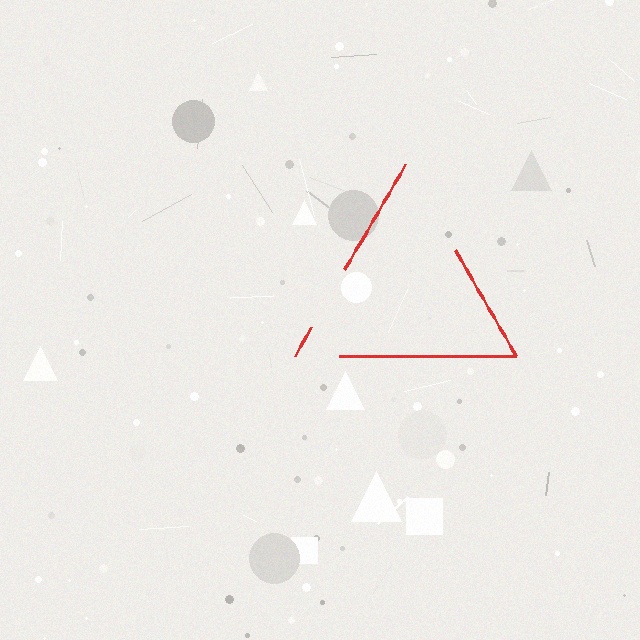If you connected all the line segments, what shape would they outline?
They would outline a triangle.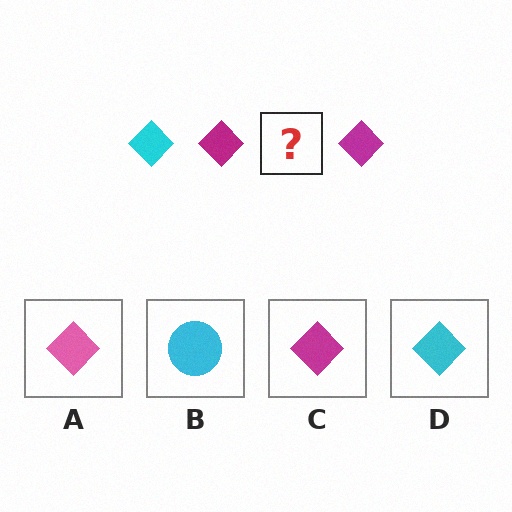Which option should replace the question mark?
Option D.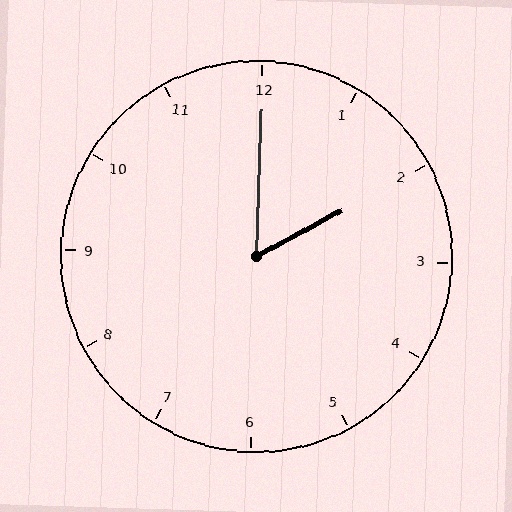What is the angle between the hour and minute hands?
Approximately 60 degrees.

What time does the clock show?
2:00.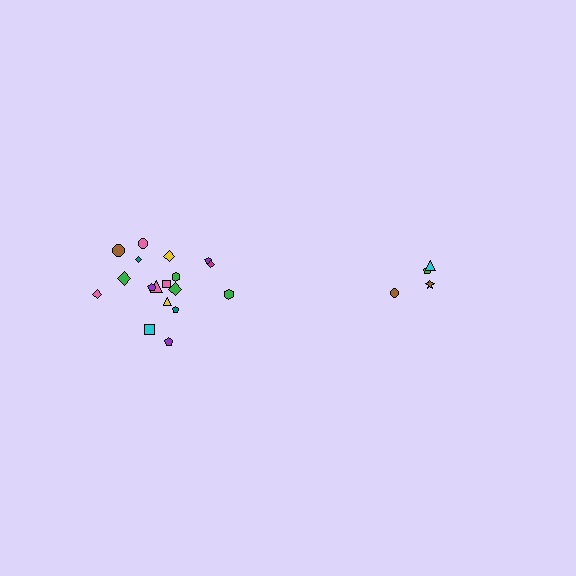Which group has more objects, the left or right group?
The left group.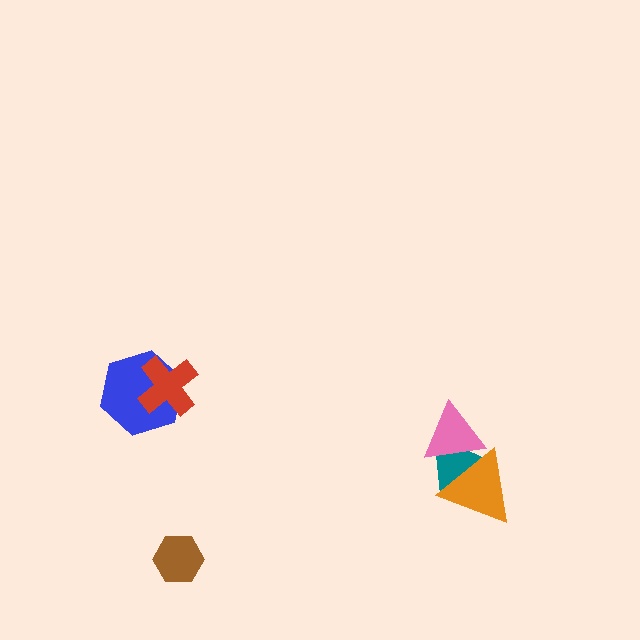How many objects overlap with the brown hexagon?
0 objects overlap with the brown hexagon.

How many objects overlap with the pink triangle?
2 objects overlap with the pink triangle.